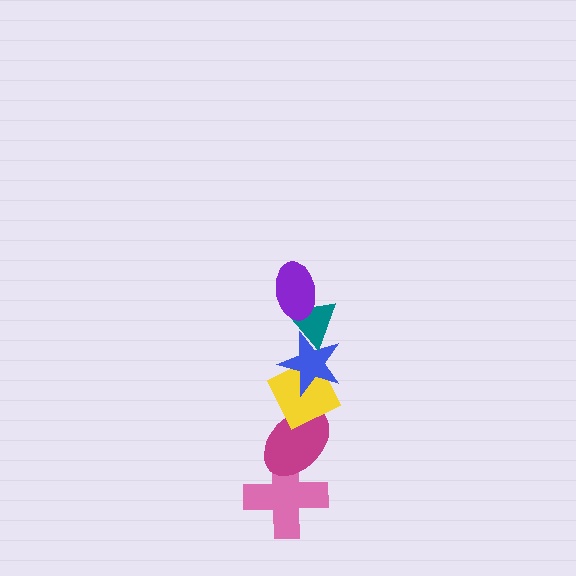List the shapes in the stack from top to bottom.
From top to bottom: the purple ellipse, the teal triangle, the blue star, the yellow diamond, the magenta ellipse, the pink cross.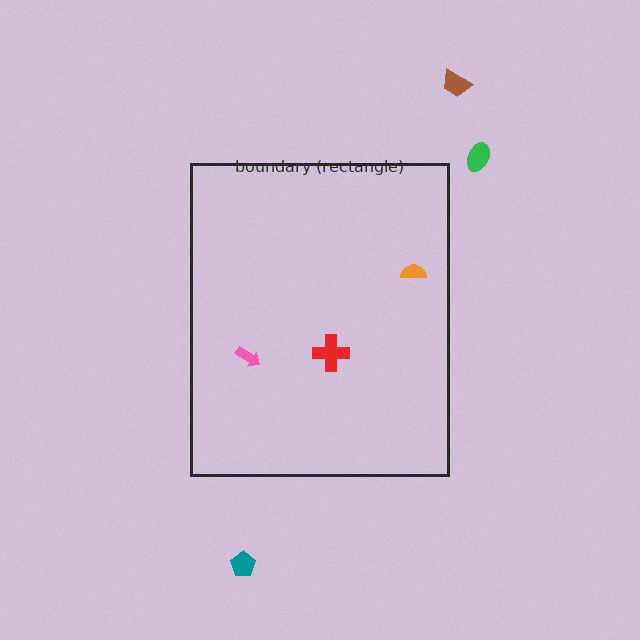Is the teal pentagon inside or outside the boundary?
Outside.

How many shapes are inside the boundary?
3 inside, 3 outside.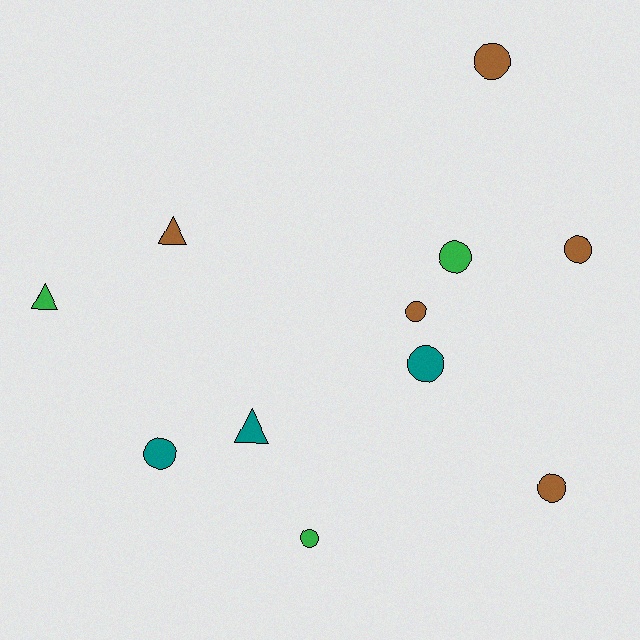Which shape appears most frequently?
Circle, with 8 objects.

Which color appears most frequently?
Brown, with 5 objects.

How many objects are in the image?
There are 11 objects.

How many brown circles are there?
There are 4 brown circles.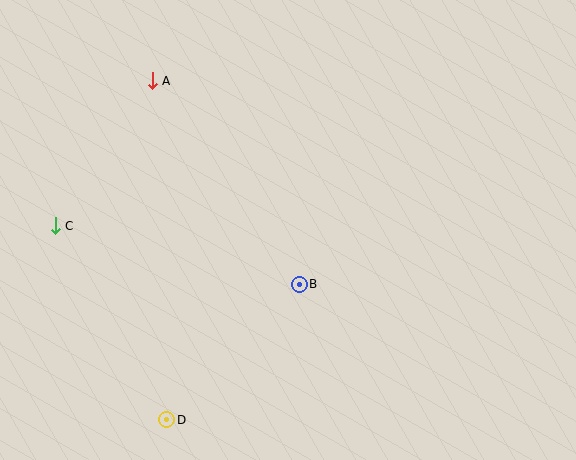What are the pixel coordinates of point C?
Point C is at (55, 226).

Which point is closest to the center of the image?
Point B at (299, 284) is closest to the center.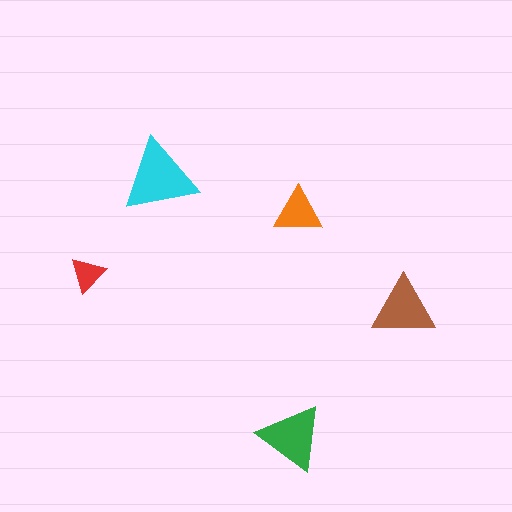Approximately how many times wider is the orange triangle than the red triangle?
About 1.5 times wider.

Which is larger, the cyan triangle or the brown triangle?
The cyan one.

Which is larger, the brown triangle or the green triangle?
The green one.